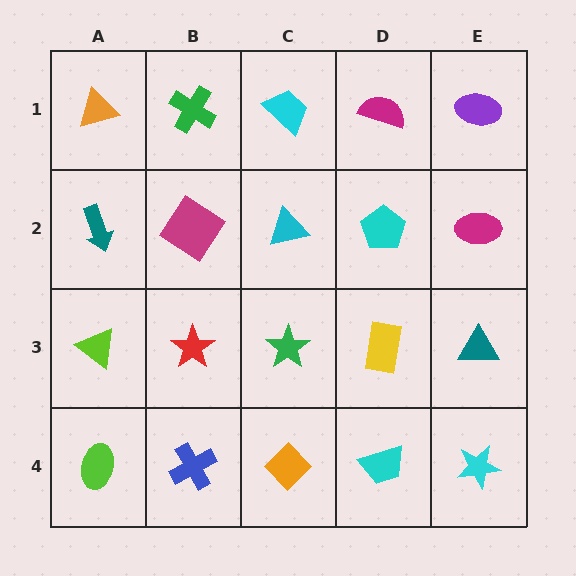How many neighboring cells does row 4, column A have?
2.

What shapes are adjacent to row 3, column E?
A magenta ellipse (row 2, column E), a cyan star (row 4, column E), a yellow rectangle (row 3, column D).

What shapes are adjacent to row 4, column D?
A yellow rectangle (row 3, column D), an orange diamond (row 4, column C), a cyan star (row 4, column E).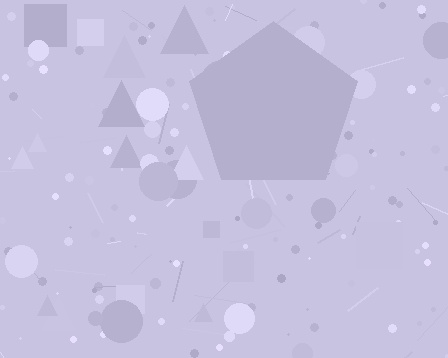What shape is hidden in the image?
A pentagon is hidden in the image.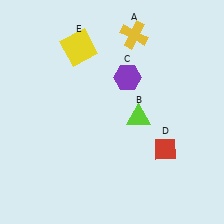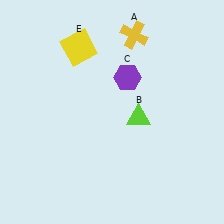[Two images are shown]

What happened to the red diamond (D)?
The red diamond (D) was removed in Image 2. It was in the bottom-right area of Image 1.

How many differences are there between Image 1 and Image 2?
There is 1 difference between the two images.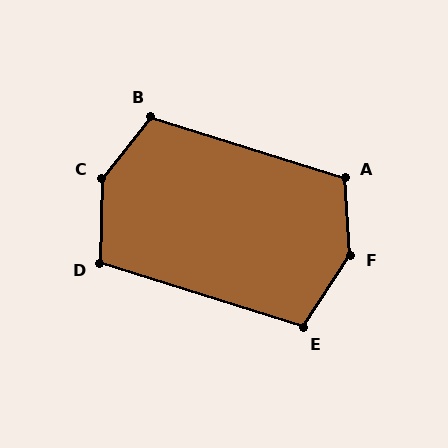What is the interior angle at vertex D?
Approximately 106 degrees (obtuse).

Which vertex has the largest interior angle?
C, at approximately 143 degrees.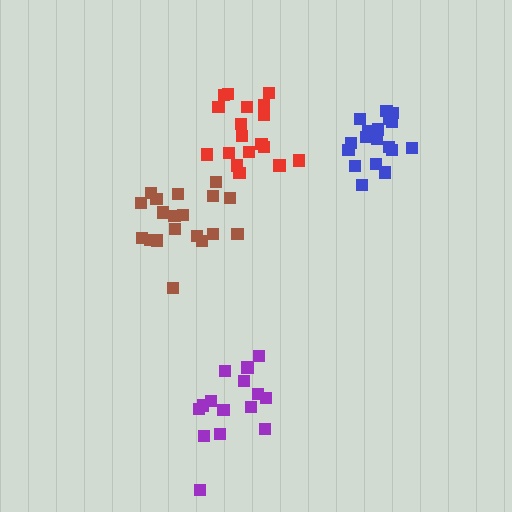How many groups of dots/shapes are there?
There are 4 groups.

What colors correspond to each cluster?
The clusters are colored: red, purple, blue, brown.